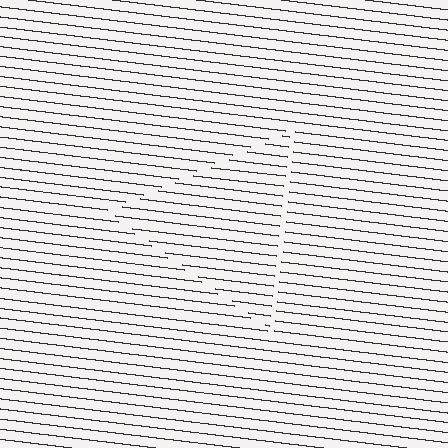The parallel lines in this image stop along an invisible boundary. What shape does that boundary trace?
An illusory triangle. The interior of the shape contains the same grating, shifted by half a period — the contour is defined by the phase discontinuity where line-ends from the inner and outer gratings abut.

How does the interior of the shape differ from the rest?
The interior of the shape contains the same grating, shifted by half a period — the contour is defined by the phase discontinuity where line-ends from the inner and outer gratings abut.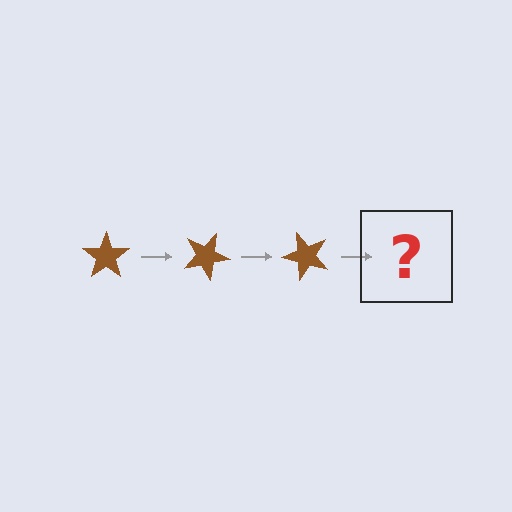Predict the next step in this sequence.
The next step is a brown star rotated 75 degrees.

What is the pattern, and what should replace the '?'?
The pattern is that the star rotates 25 degrees each step. The '?' should be a brown star rotated 75 degrees.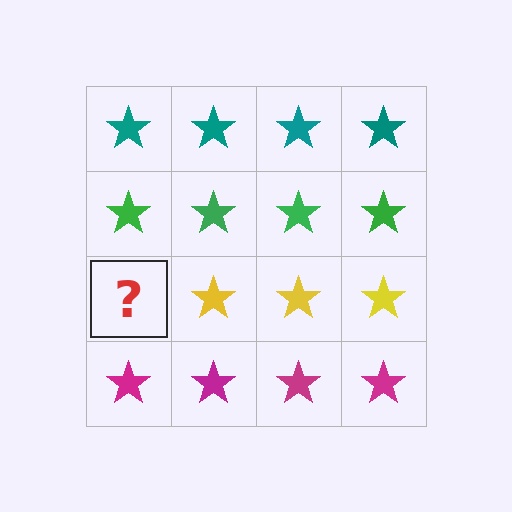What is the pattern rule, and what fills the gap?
The rule is that each row has a consistent color. The gap should be filled with a yellow star.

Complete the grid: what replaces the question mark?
The question mark should be replaced with a yellow star.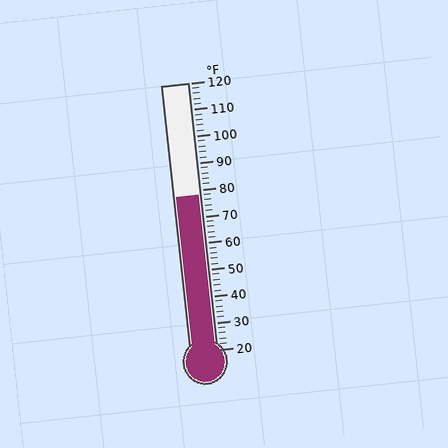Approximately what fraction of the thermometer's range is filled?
The thermometer is filled to approximately 60% of its range.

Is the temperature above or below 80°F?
The temperature is below 80°F.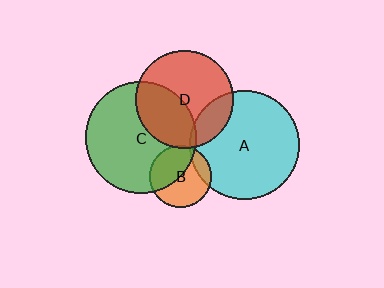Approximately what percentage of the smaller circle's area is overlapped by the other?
Approximately 15%.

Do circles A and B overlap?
Yes.